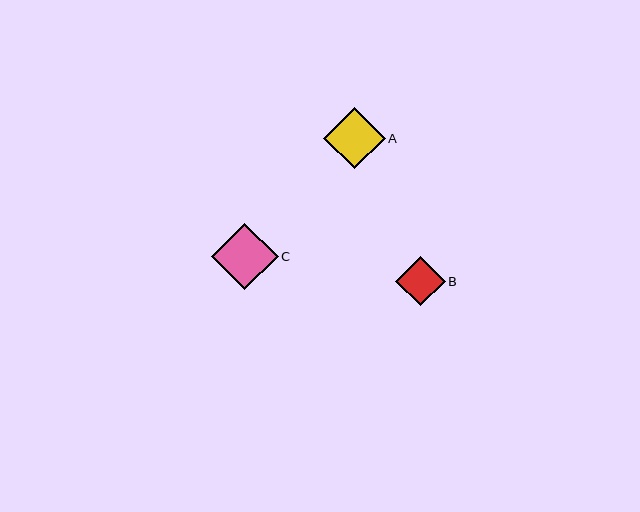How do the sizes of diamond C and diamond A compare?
Diamond C and diamond A are approximately the same size.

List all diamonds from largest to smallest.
From largest to smallest: C, A, B.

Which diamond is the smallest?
Diamond B is the smallest with a size of approximately 50 pixels.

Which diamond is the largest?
Diamond C is the largest with a size of approximately 67 pixels.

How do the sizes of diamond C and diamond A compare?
Diamond C and diamond A are approximately the same size.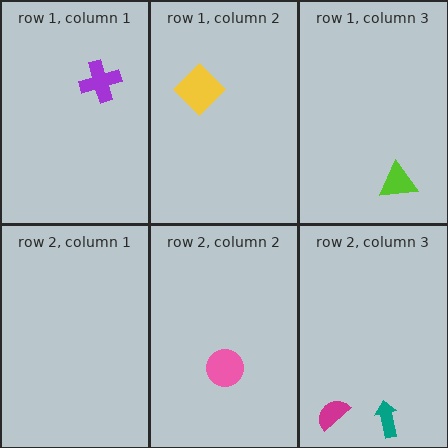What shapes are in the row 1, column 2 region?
The yellow diamond.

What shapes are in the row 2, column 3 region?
The teal arrow, the magenta semicircle.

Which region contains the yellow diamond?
The row 1, column 2 region.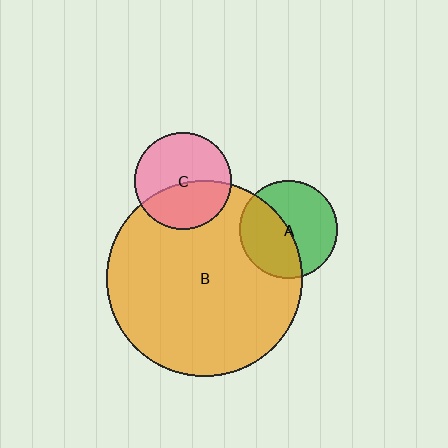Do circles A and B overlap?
Yes.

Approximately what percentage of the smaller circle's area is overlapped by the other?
Approximately 45%.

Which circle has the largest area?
Circle B (orange).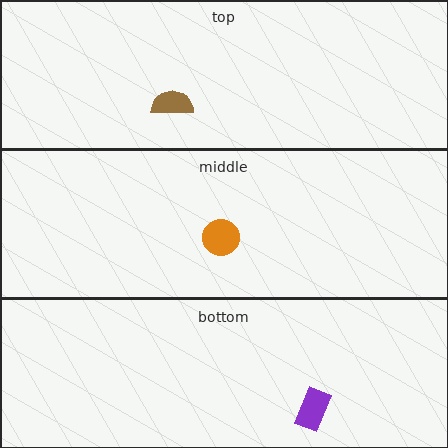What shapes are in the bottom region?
The purple rectangle.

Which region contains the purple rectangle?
The bottom region.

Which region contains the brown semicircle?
The top region.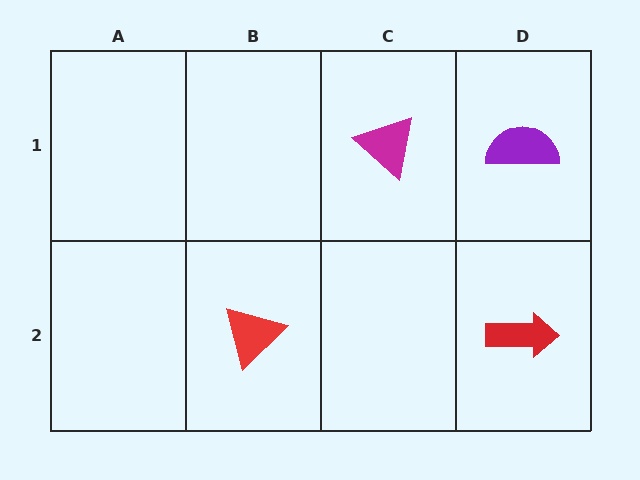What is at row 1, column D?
A purple semicircle.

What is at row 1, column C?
A magenta triangle.